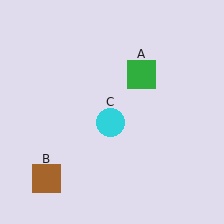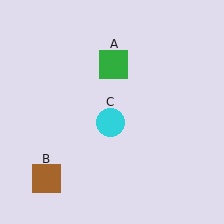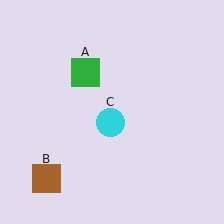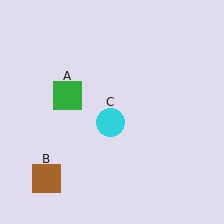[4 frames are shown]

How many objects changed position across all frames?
1 object changed position: green square (object A).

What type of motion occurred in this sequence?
The green square (object A) rotated counterclockwise around the center of the scene.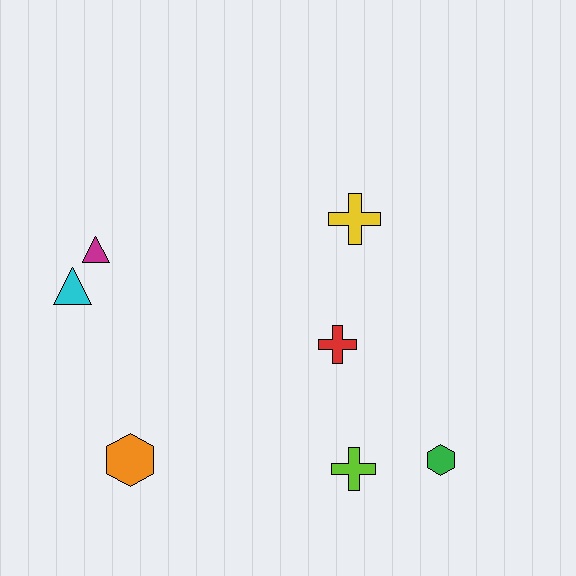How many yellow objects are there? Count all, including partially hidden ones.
There is 1 yellow object.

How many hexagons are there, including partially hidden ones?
There are 2 hexagons.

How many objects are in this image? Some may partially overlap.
There are 7 objects.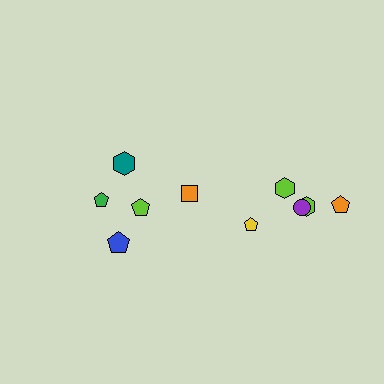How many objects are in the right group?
There are 6 objects.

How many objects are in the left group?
There are 4 objects.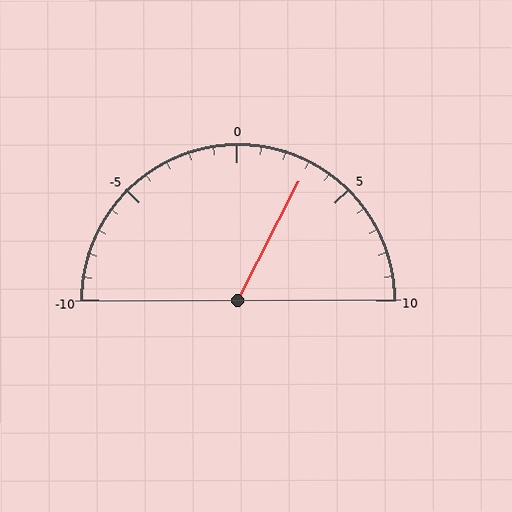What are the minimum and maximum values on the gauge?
The gauge ranges from -10 to 10.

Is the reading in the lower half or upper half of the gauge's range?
The reading is in the upper half of the range (-10 to 10).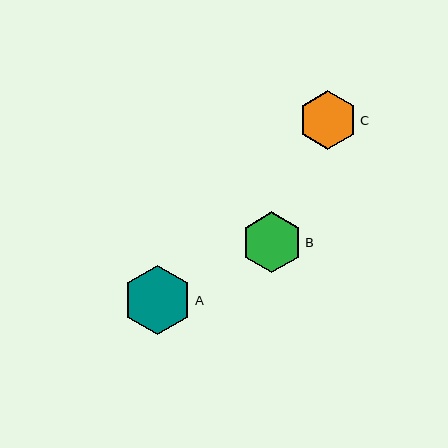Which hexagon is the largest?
Hexagon A is the largest with a size of approximately 69 pixels.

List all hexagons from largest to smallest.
From largest to smallest: A, B, C.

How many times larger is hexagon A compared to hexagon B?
Hexagon A is approximately 1.1 times the size of hexagon B.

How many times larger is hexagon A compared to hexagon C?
Hexagon A is approximately 1.2 times the size of hexagon C.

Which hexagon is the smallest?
Hexagon C is the smallest with a size of approximately 58 pixels.